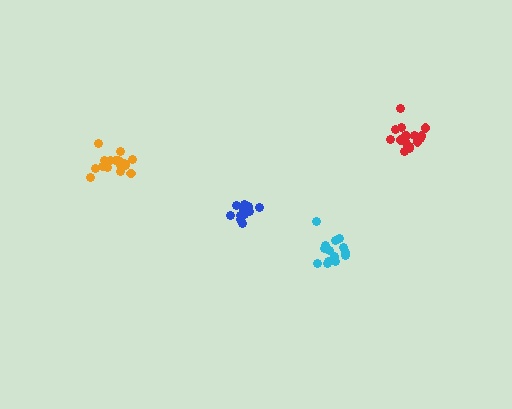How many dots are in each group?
Group 1: 16 dots, Group 2: 19 dots, Group 3: 14 dots, Group 4: 14 dots (63 total).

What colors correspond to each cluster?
The clusters are colored: red, orange, blue, cyan.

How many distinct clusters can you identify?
There are 4 distinct clusters.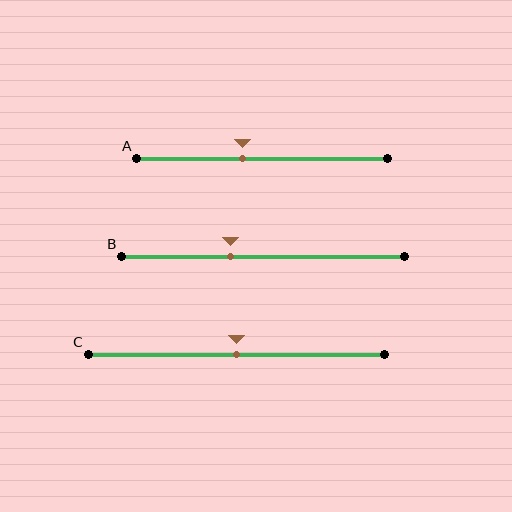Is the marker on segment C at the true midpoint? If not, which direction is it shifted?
Yes, the marker on segment C is at the true midpoint.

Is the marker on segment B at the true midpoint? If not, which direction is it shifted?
No, the marker on segment B is shifted to the left by about 11% of the segment length.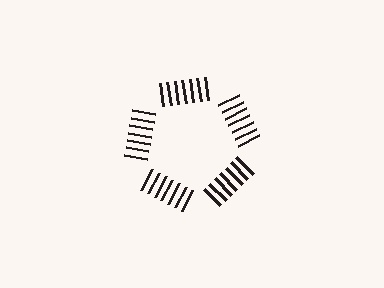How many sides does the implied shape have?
5 sides — the line-ends trace a pentagon.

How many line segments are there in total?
35 — 7 along each of the 5 edges.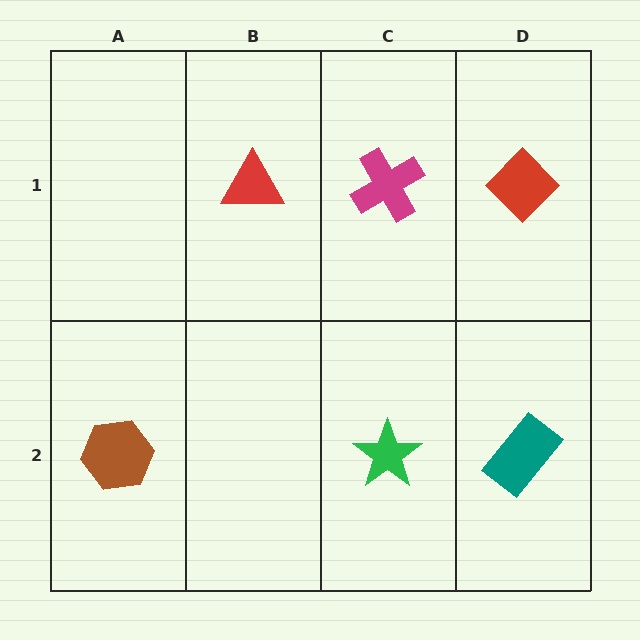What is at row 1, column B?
A red triangle.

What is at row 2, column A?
A brown hexagon.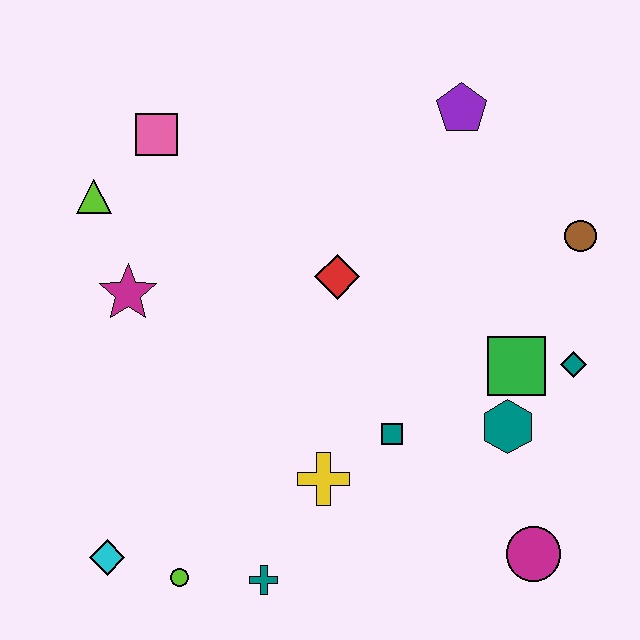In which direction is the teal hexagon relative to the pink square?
The teal hexagon is to the right of the pink square.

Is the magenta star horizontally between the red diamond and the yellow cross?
No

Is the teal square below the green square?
Yes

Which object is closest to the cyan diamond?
The lime circle is closest to the cyan diamond.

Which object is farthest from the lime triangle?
The magenta circle is farthest from the lime triangle.